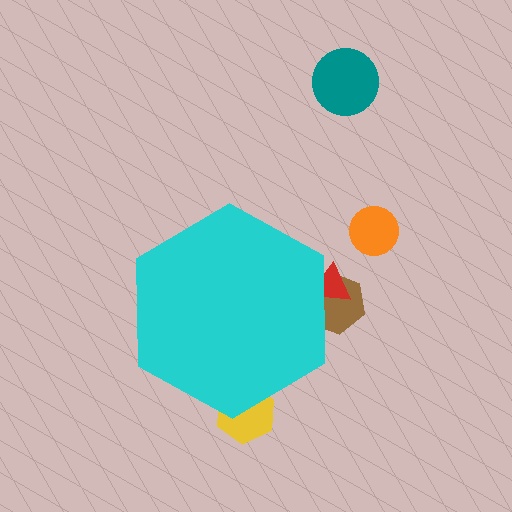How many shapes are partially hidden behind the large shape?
3 shapes are partially hidden.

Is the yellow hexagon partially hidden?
Yes, the yellow hexagon is partially hidden behind the cyan hexagon.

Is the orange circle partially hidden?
No, the orange circle is fully visible.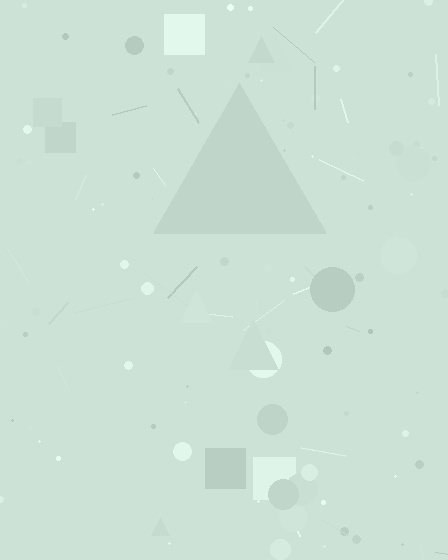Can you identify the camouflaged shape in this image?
The camouflaged shape is a triangle.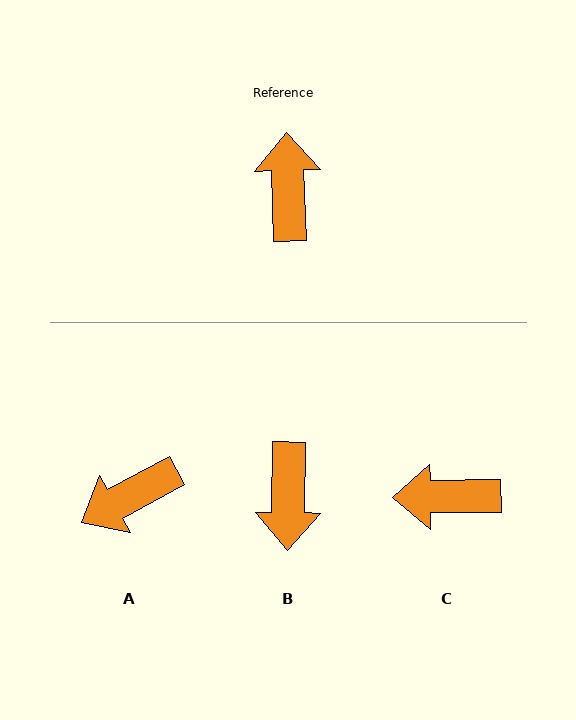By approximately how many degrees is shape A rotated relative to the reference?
Approximately 117 degrees counter-clockwise.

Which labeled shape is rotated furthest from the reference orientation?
B, about 177 degrees away.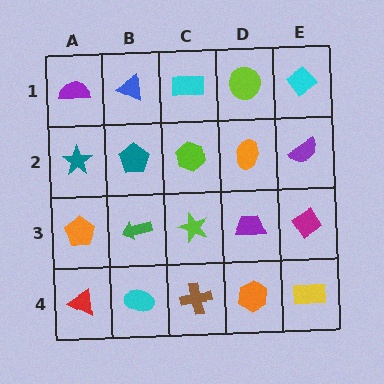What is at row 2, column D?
An orange ellipse.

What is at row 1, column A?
A purple semicircle.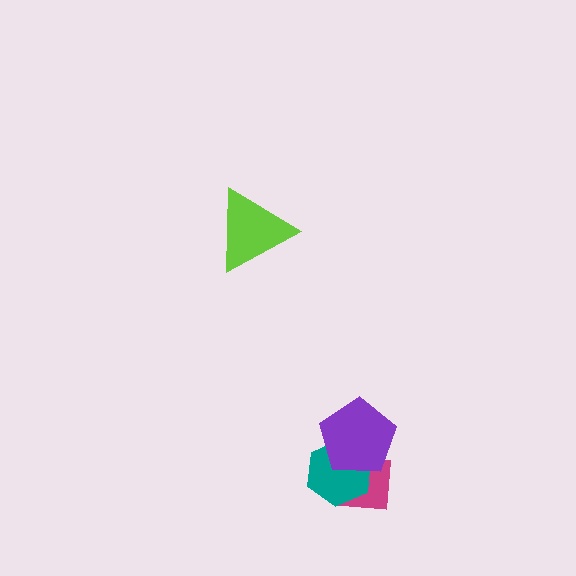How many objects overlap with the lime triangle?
0 objects overlap with the lime triangle.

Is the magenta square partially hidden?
Yes, it is partially covered by another shape.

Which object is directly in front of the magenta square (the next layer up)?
The teal hexagon is directly in front of the magenta square.